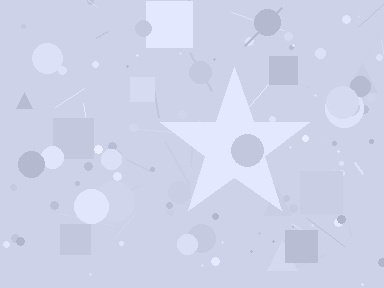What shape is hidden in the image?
A star is hidden in the image.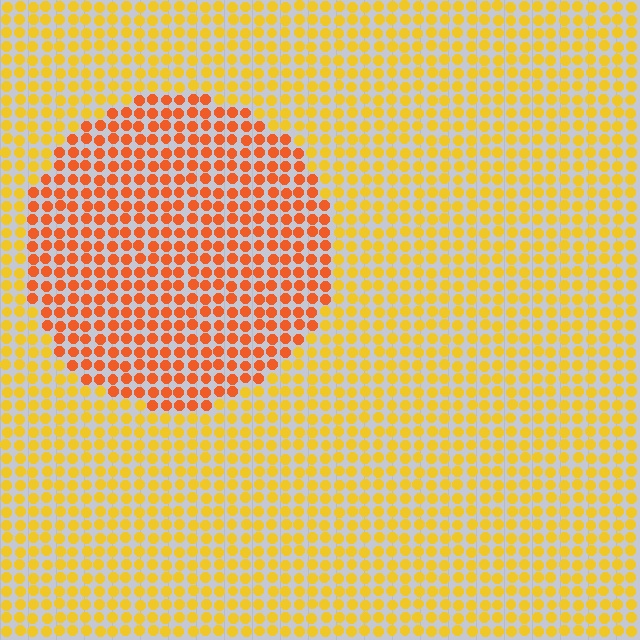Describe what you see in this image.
The image is filled with small yellow elements in a uniform arrangement. A circle-shaped region is visible where the elements are tinted to a slightly different hue, forming a subtle color boundary.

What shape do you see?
I see a circle.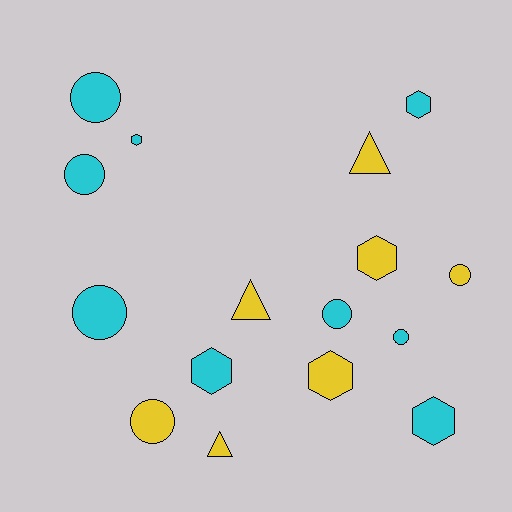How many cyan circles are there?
There are 5 cyan circles.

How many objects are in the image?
There are 16 objects.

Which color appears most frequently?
Cyan, with 9 objects.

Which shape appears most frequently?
Circle, with 7 objects.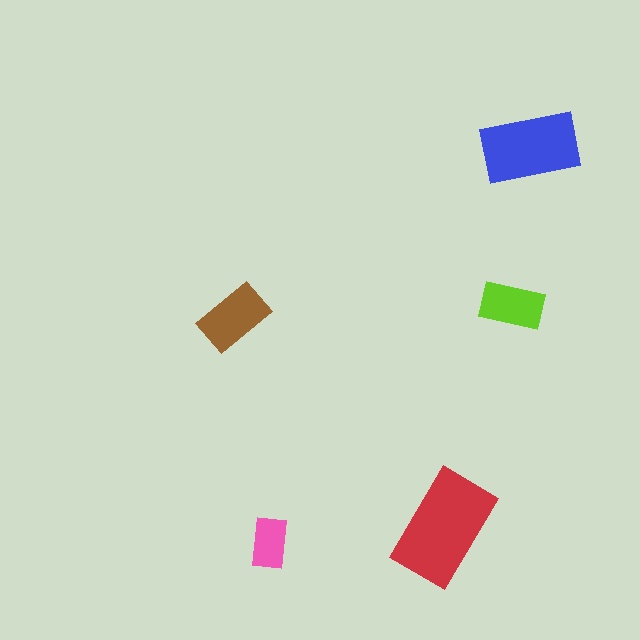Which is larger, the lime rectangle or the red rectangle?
The red one.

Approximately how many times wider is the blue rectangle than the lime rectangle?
About 1.5 times wider.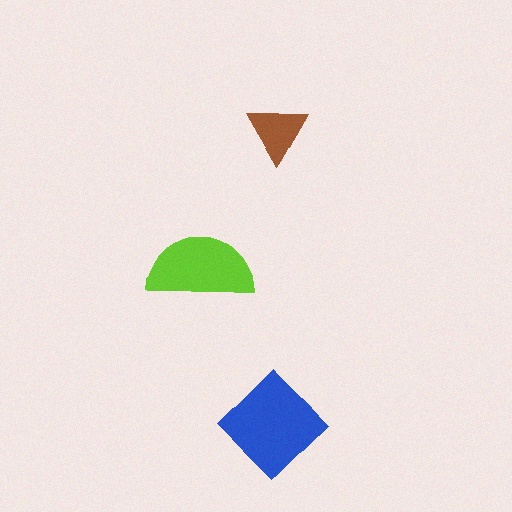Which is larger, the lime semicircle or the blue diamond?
The blue diamond.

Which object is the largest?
The blue diamond.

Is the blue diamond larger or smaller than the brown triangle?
Larger.